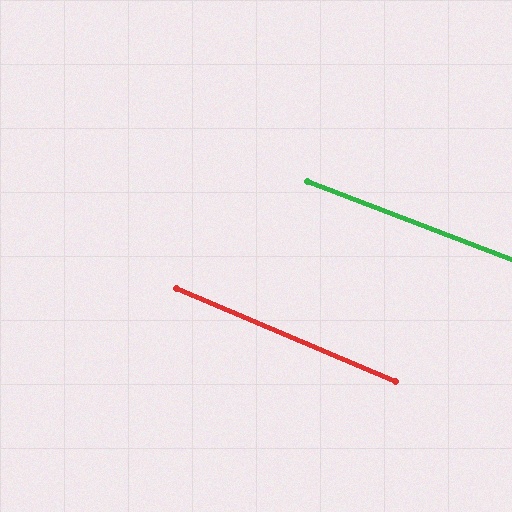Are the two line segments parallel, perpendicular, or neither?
Parallel — their directions differ by only 2.0°.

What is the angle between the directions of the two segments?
Approximately 2 degrees.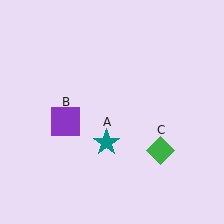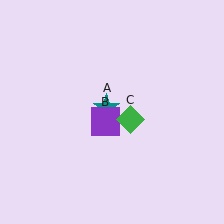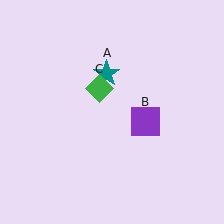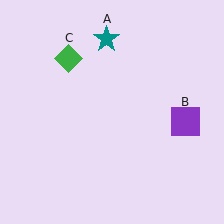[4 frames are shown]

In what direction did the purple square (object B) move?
The purple square (object B) moved right.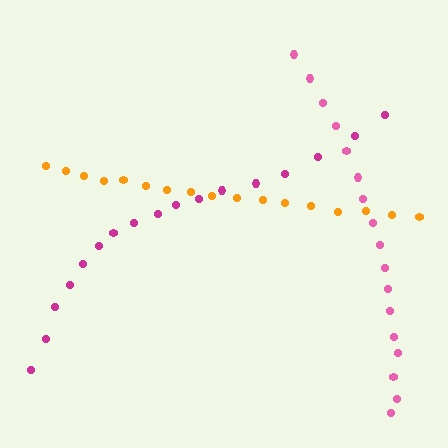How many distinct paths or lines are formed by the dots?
There are 3 distinct paths.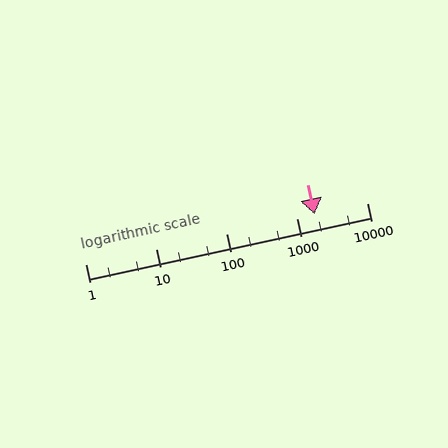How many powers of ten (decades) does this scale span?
The scale spans 4 decades, from 1 to 10000.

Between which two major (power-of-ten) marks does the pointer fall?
The pointer is between 1000 and 10000.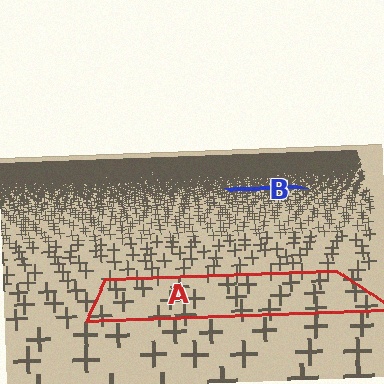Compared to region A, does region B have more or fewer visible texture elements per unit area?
Region B has more texture elements per unit area — they are packed more densely because it is farther away.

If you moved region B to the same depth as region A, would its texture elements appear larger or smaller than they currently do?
They would appear larger. At a closer depth, the same texture elements are projected at a bigger on-screen size.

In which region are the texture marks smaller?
The texture marks are smaller in region B, because it is farther away.